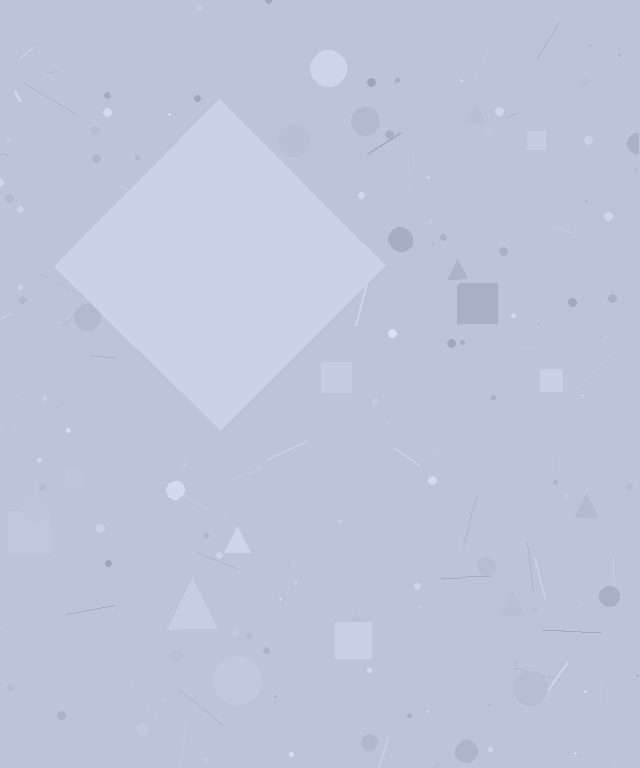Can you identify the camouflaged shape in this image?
The camouflaged shape is a diamond.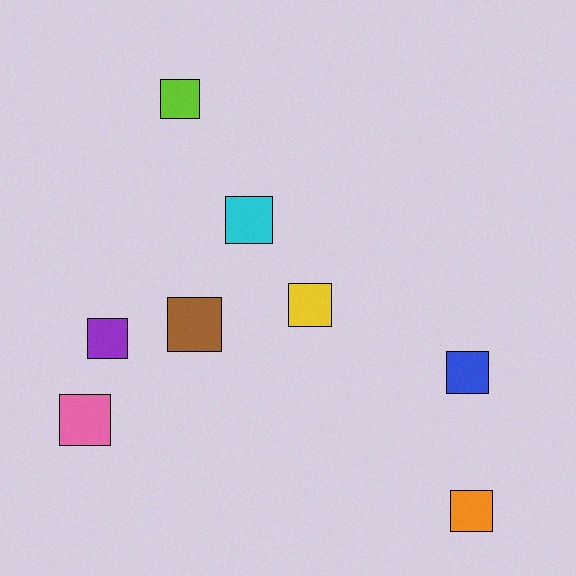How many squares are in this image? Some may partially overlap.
There are 8 squares.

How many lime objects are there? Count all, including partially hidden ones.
There is 1 lime object.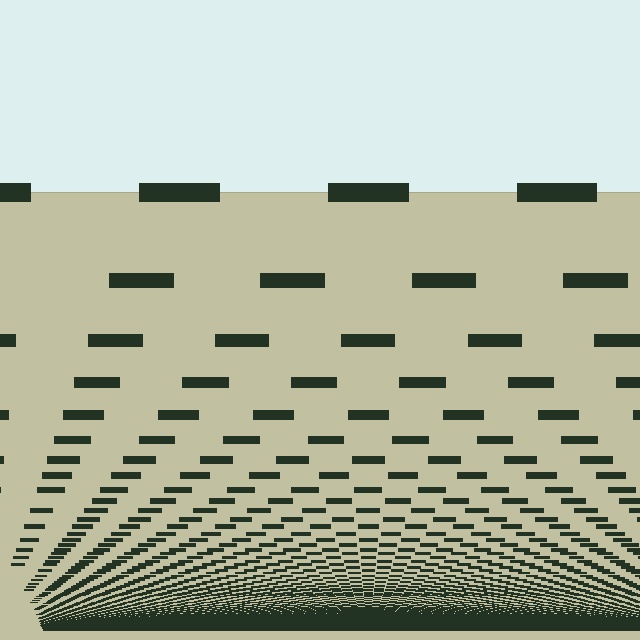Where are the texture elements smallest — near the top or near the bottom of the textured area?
Near the bottom.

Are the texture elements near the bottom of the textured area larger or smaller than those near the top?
Smaller. The gradient is inverted — elements near the bottom are smaller and denser.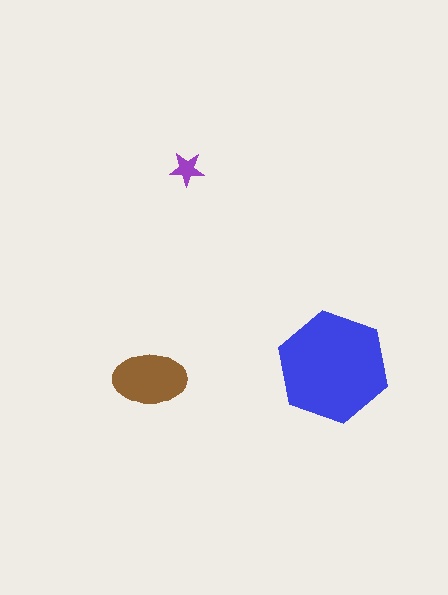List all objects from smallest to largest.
The purple star, the brown ellipse, the blue hexagon.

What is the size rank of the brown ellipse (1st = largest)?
2nd.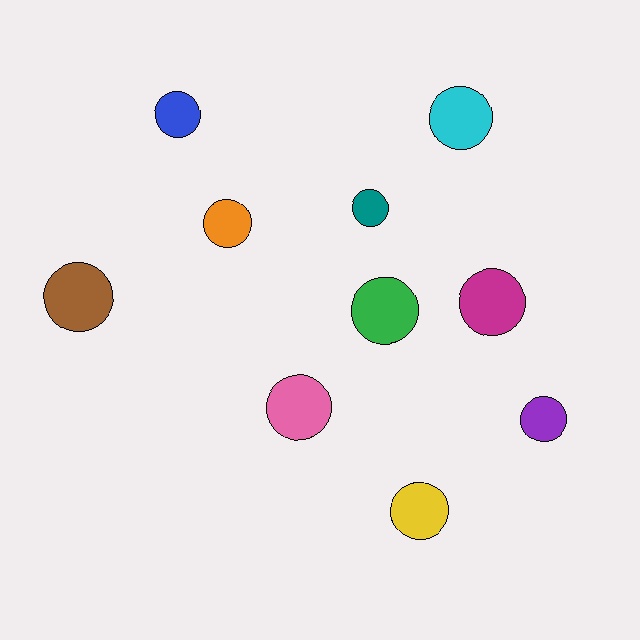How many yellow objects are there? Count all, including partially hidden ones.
There is 1 yellow object.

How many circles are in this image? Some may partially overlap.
There are 10 circles.